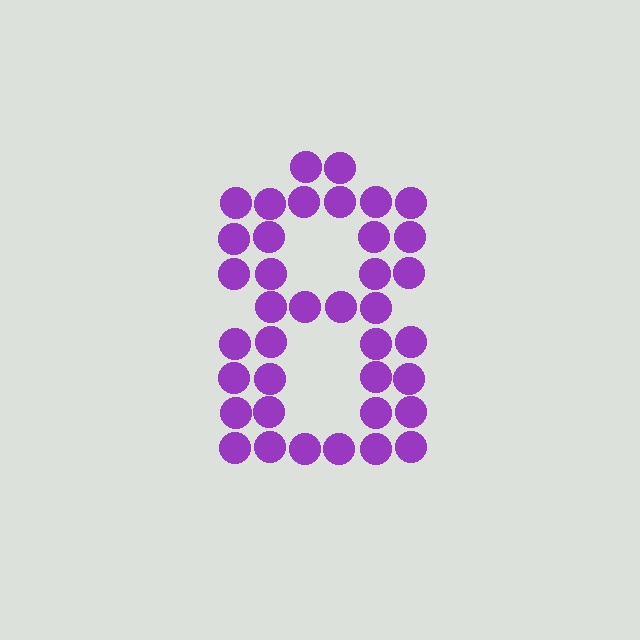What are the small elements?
The small elements are circles.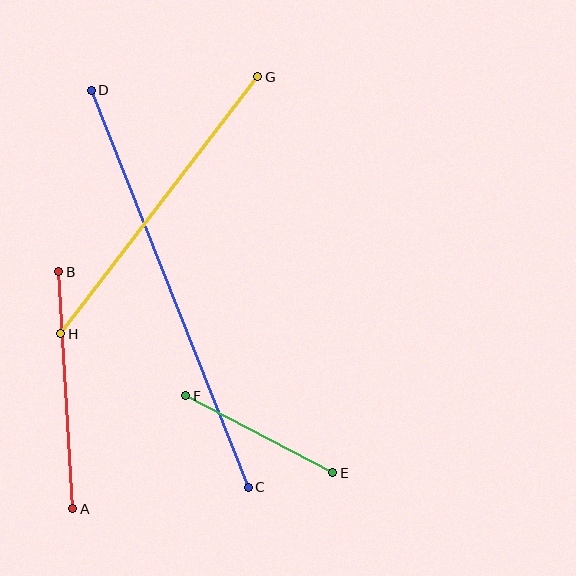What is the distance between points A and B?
The distance is approximately 238 pixels.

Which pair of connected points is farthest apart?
Points C and D are farthest apart.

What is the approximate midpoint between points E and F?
The midpoint is at approximately (259, 434) pixels.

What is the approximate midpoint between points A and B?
The midpoint is at approximately (66, 390) pixels.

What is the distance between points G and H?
The distance is approximately 324 pixels.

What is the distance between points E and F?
The distance is approximately 166 pixels.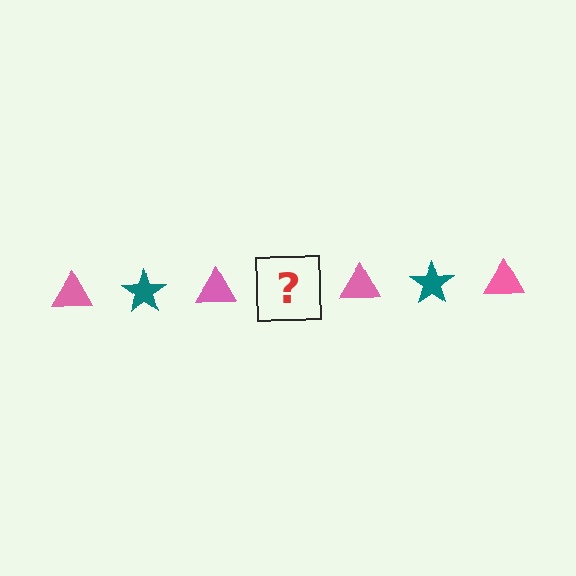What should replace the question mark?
The question mark should be replaced with a teal star.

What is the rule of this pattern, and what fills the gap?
The rule is that the pattern alternates between pink triangle and teal star. The gap should be filled with a teal star.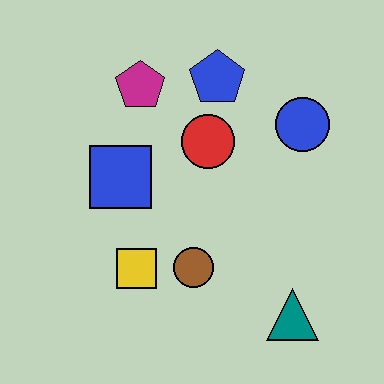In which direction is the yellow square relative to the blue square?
The yellow square is below the blue square.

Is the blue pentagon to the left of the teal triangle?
Yes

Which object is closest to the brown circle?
The yellow square is closest to the brown circle.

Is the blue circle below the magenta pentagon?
Yes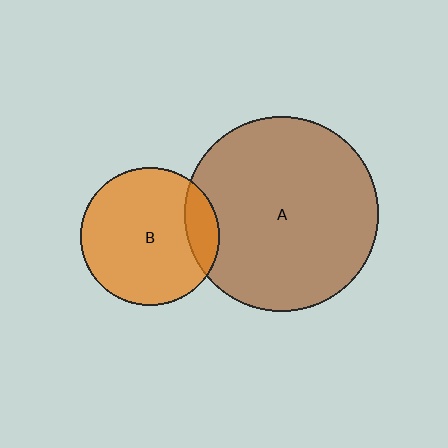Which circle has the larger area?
Circle A (brown).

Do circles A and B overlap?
Yes.